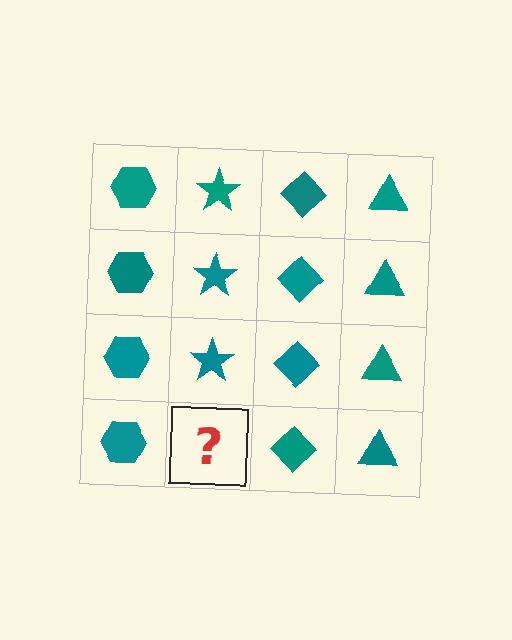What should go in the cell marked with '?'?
The missing cell should contain a teal star.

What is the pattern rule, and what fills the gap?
The rule is that each column has a consistent shape. The gap should be filled with a teal star.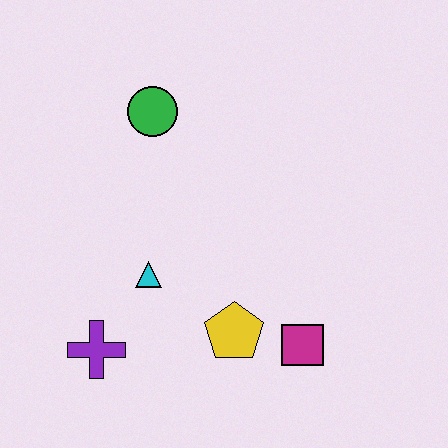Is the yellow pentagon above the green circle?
No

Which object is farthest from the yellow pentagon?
The green circle is farthest from the yellow pentagon.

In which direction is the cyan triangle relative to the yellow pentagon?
The cyan triangle is to the left of the yellow pentagon.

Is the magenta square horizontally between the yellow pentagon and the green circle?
No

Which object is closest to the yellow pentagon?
The magenta square is closest to the yellow pentagon.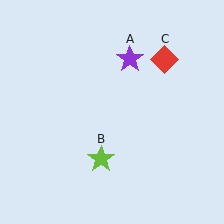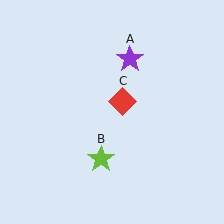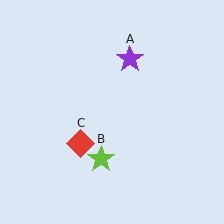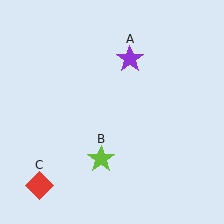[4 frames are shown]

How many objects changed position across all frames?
1 object changed position: red diamond (object C).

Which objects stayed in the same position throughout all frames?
Purple star (object A) and lime star (object B) remained stationary.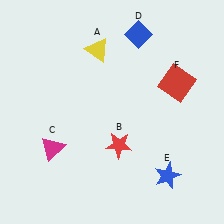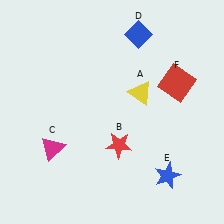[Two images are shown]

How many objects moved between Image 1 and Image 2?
1 object moved between the two images.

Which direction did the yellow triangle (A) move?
The yellow triangle (A) moved right.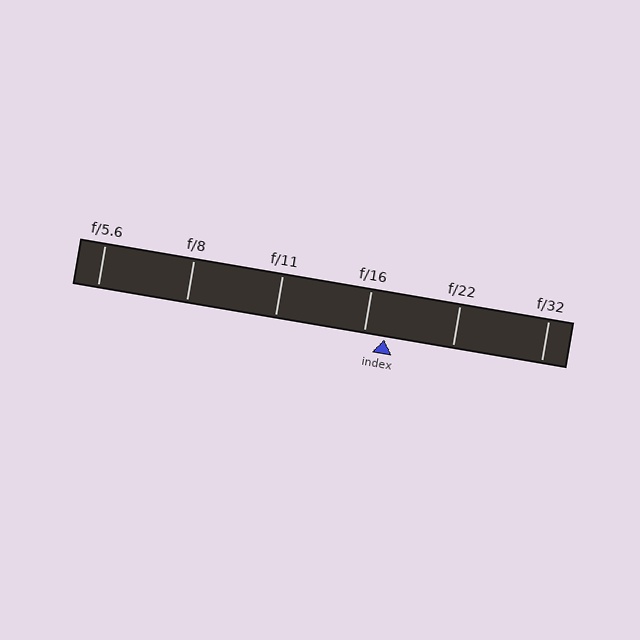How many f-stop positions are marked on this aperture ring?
There are 6 f-stop positions marked.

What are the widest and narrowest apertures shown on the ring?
The widest aperture shown is f/5.6 and the narrowest is f/32.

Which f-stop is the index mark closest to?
The index mark is closest to f/16.